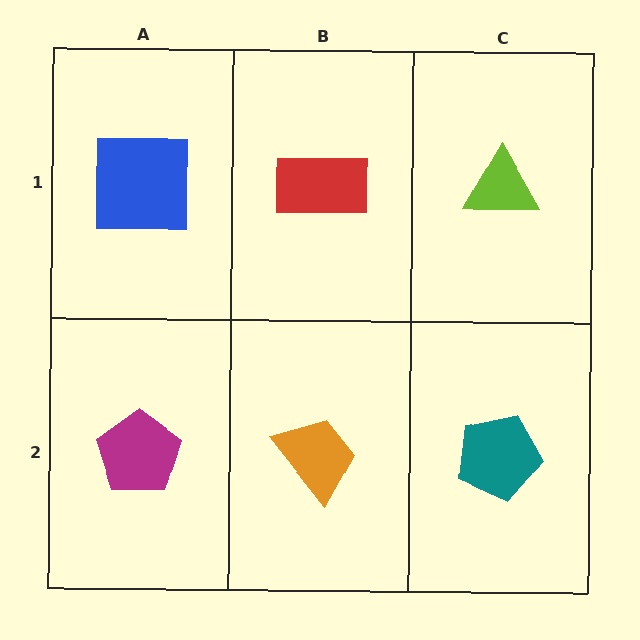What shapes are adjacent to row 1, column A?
A magenta pentagon (row 2, column A), a red rectangle (row 1, column B).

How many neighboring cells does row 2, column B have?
3.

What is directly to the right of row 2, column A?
An orange trapezoid.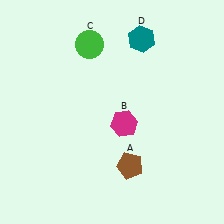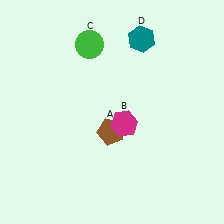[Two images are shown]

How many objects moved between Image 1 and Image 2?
1 object moved between the two images.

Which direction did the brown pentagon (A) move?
The brown pentagon (A) moved up.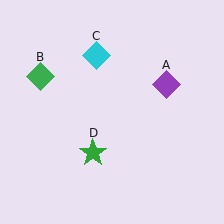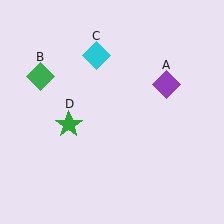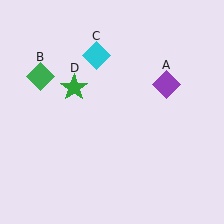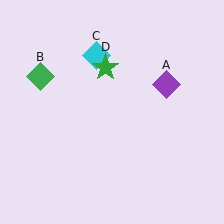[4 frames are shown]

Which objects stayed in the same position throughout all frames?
Purple diamond (object A) and green diamond (object B) and cyan diamond (object C) remained stationary.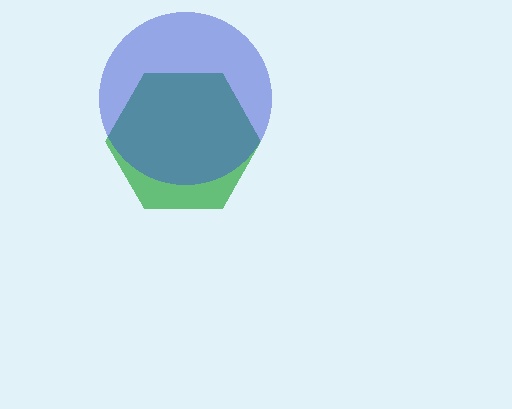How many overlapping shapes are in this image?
There are 2 overlapping shapes in the image.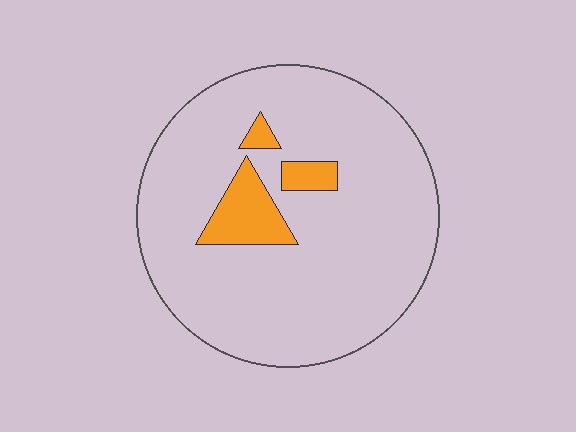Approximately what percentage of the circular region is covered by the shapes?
Approximately 10%.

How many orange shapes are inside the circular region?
3.